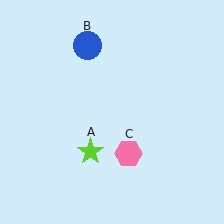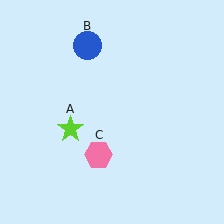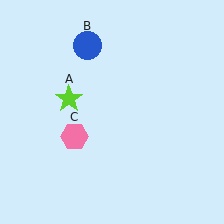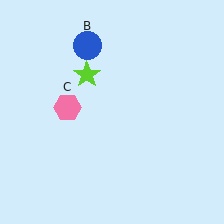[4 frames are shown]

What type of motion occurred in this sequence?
The lime star (object A), pink hexagon (object C) rotated clockwise around the center of the scene.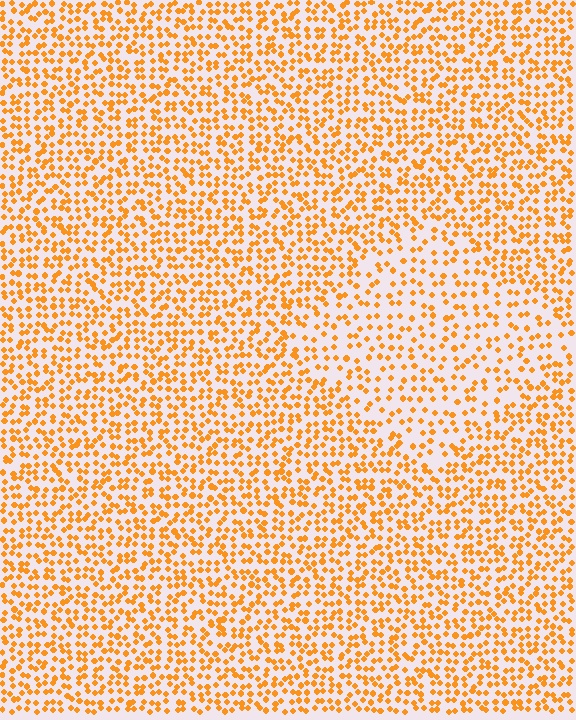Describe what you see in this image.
The image contains small orange elements arranged at two different densities. A diamond-shaped region is visible where the elements are less densely packed than the surrounding area.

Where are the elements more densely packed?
The elements are more densely packed outside the diamond boundary.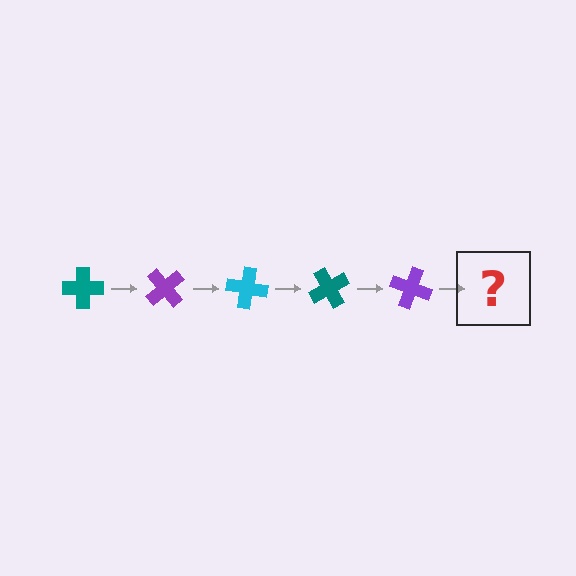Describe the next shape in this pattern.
It should be a cyan cross, rotated 250 degrees from the start.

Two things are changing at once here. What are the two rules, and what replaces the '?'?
The two rules are that it rotates 50 degrees each step and the color cycles through teal, purple, and cyan. The '?' should be a cyan cross, rotated 250 degrees from the start.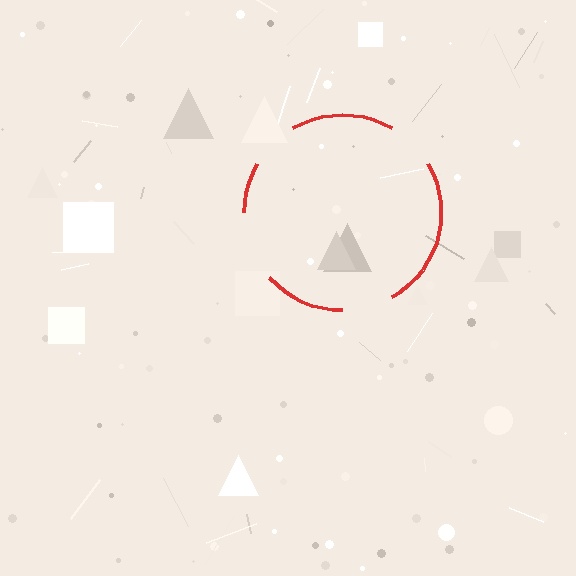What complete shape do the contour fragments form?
The contour fragments form a circle.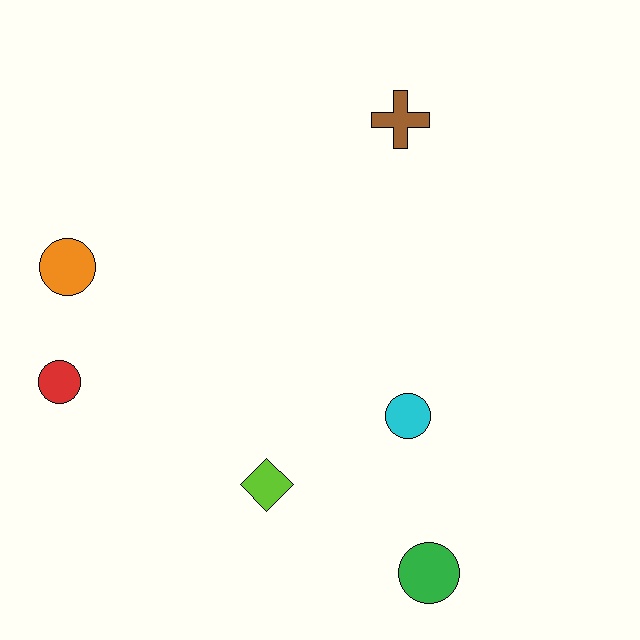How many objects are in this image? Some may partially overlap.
There are 6 objects.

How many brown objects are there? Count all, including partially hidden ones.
There is 1 brown object.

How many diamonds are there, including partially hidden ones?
There is 1 diamond.